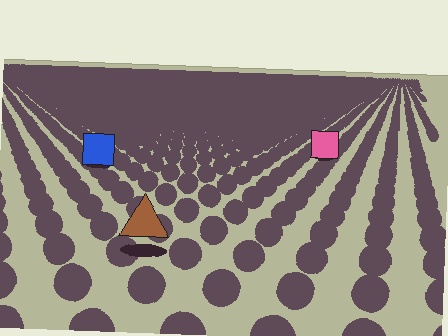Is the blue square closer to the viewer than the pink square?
Yes. The blue square is closer — you can tell from the texture gradient: the ground texture is coarser near it.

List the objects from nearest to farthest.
From nearest to farthest: the brown triangle, the blue square, the pink square.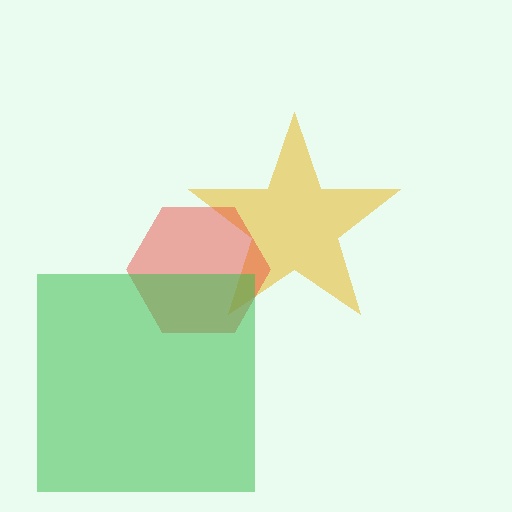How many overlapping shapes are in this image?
There are 3 overlapping shapes in the image.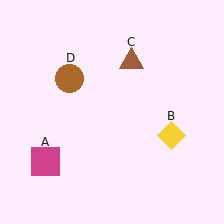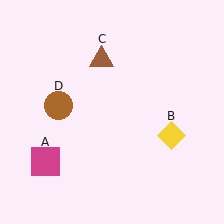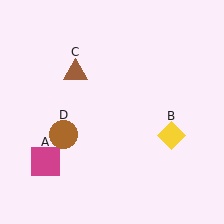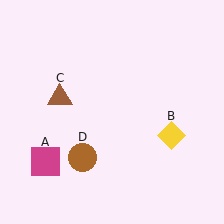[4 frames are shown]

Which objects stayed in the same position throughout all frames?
Magenta square (object A) and yellow diamond (object B) remained stationary.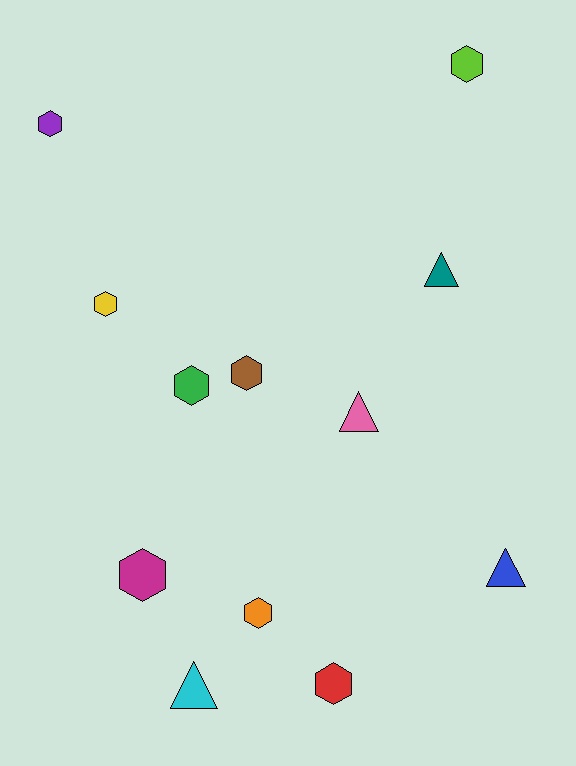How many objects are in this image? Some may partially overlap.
There are 12 objects.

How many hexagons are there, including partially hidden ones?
There are 8 hexagons.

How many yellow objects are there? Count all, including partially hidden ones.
There is 1 yellow object.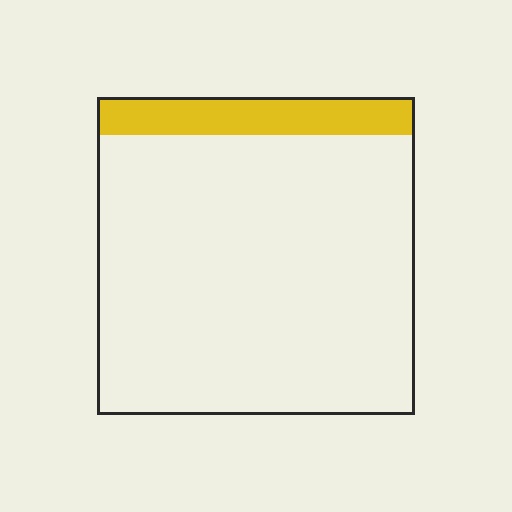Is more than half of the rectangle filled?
No.